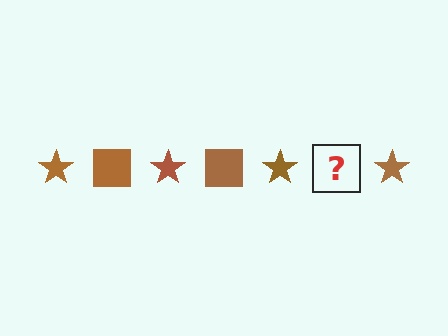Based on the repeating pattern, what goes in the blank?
The blank should be a brown square.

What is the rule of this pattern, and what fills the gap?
The rule is that the pattern cycles through star, square shapes in brown. The gap should be filled with a brown square.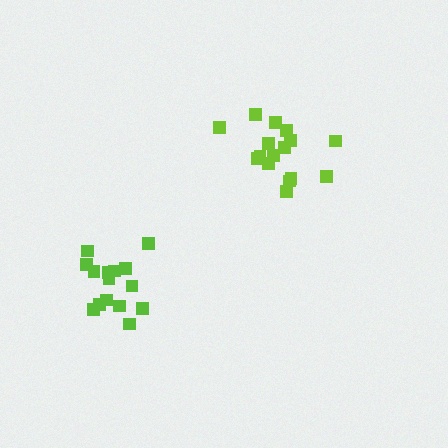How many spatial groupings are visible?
There are 2 spatial groupings.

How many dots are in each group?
Group 1: 15 dots, Group 2: 16 dots (31 total).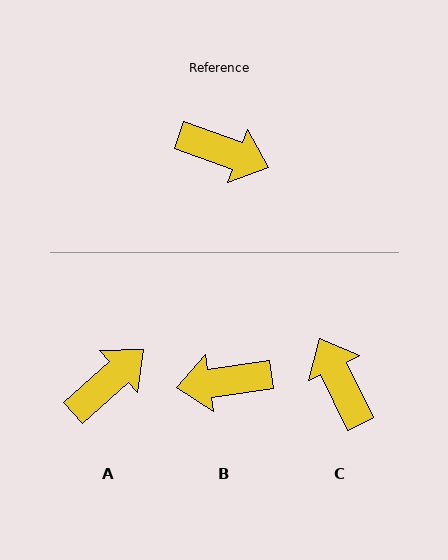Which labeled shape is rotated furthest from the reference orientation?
B, about 152 degrees away.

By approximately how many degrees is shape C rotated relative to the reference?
Approximately 136 degrees counter-clockwise.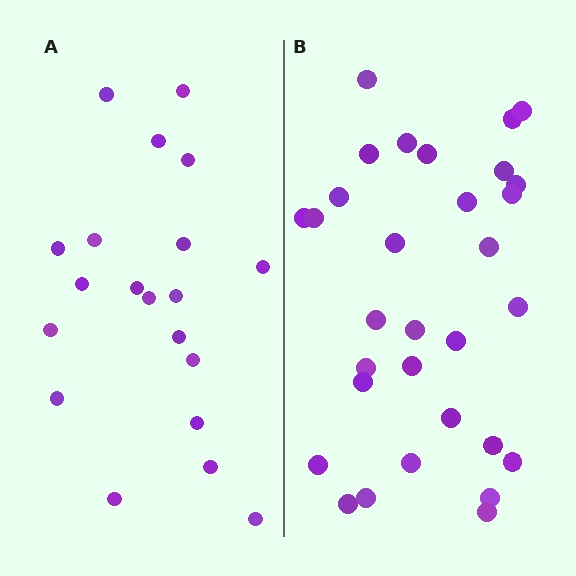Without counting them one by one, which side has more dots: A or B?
Region B (the right region) has more dots.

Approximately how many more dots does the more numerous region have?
Region B has roughly 12 or so more dots than region A.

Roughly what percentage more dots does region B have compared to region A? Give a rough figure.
About 55% more.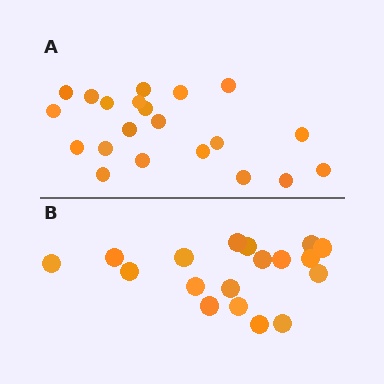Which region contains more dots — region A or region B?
Region A (the top region) has more dots.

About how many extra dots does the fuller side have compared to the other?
Region A has just a few more — roughly 2 or 3 more dots than region B.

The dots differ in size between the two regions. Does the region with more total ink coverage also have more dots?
No. Region B has more total ink coverage because its dots are larger, but region A actually contains more individual dots. Total area can be misleading — the number of items is what matters here.